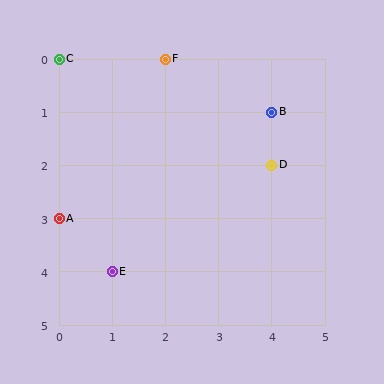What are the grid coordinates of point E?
Point E is at grid coordinates (1, 4).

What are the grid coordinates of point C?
Point C is at grid coordinates (0, 0).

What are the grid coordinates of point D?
Point D is at grid coordinates (4, 2).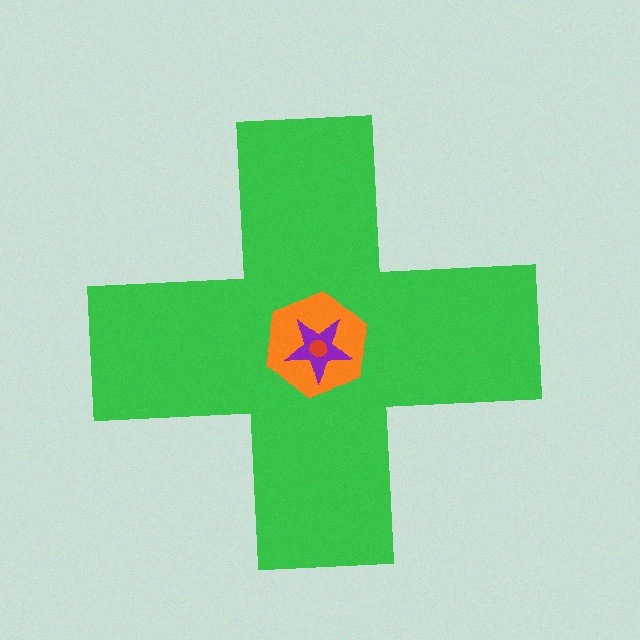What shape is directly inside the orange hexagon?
The purple star.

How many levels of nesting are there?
4.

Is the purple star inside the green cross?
Yes.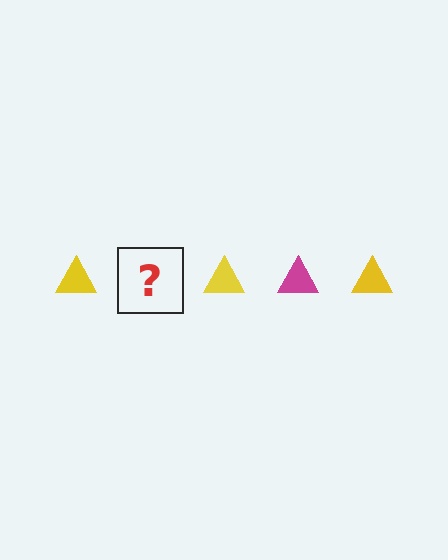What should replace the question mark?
The question mark should be replaced with a magenta triangle.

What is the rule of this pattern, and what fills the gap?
The rule is that the pattern cycles through yellow, magenta triangles. The gap should be filled with a magenta triangle.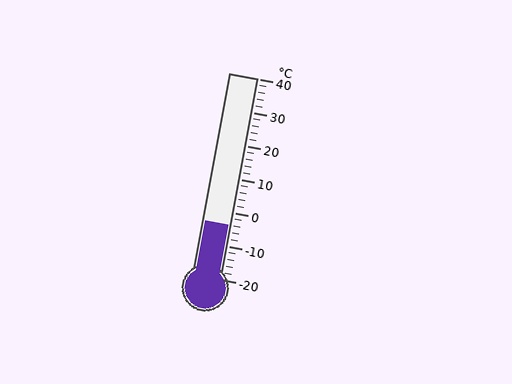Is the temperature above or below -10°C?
The temperature is above -10°C.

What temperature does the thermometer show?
The thermometer shows approximately -4°C.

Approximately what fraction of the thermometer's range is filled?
The thermometer is filled to approximately 25% of its range.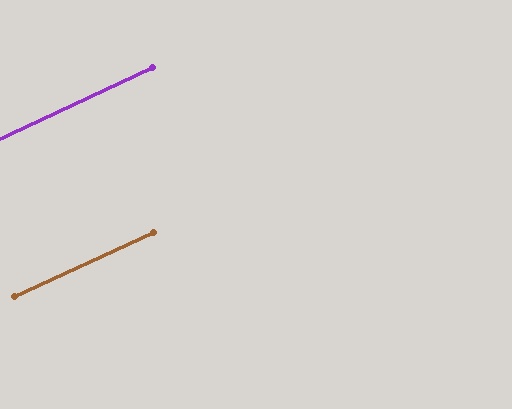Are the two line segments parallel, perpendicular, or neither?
Parallel — their directions differ by only 0.2°.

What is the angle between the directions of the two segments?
Approximately 0 degrees.